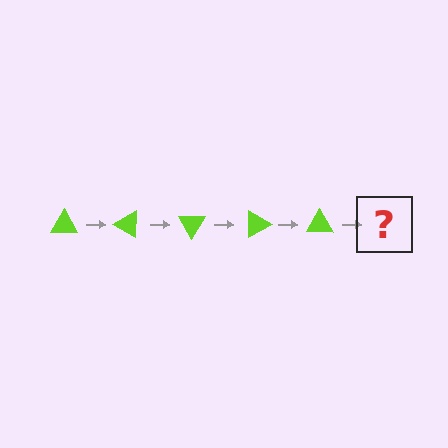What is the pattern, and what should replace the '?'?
The pattern is that the triangle rotates 30 degrees each step. The '?' should be a lime triangle rotated 150 degrees.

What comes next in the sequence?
The next element should be a lime triangle rotated 150 degrees.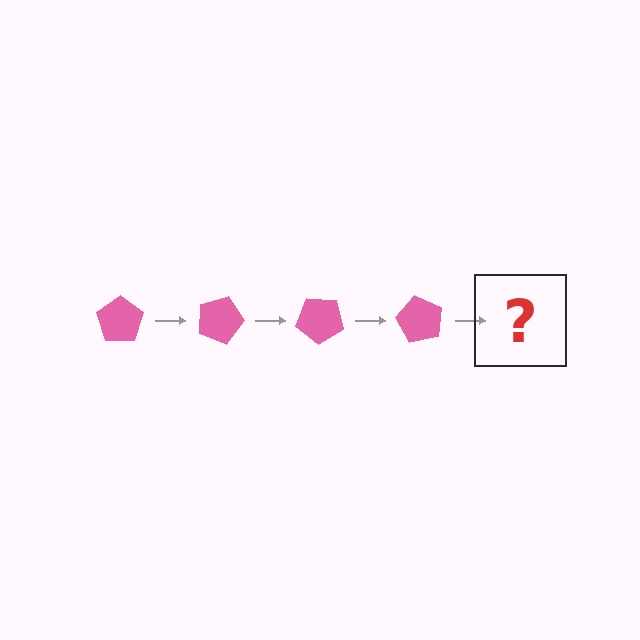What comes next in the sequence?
The next element should be a pink pentagon rotated 80 degrees.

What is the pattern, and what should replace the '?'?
The pattern is that the pentagon rotates 20 degrees each step. The '?' should be a pink pentagon rotated 80 degrees.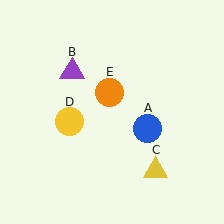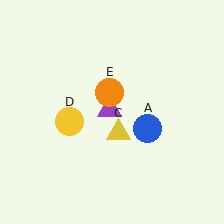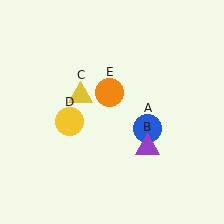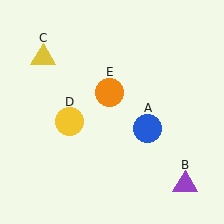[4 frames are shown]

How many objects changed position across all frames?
2 objects changed position: purple triangle (object B), yellow triangle (object C).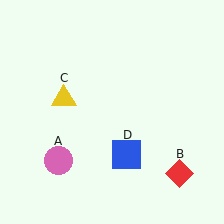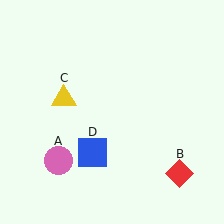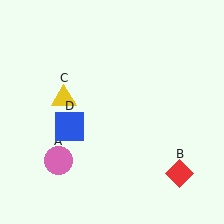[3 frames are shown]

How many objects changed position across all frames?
1 object changed position: blue square (object D).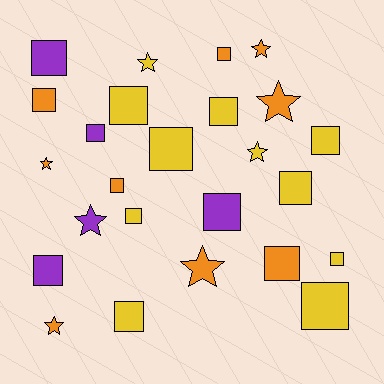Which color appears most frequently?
Yellow, with 11 objects.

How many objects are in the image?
There are 25 objects.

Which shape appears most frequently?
Square, with 17 objects.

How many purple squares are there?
There are 4 purple squares.